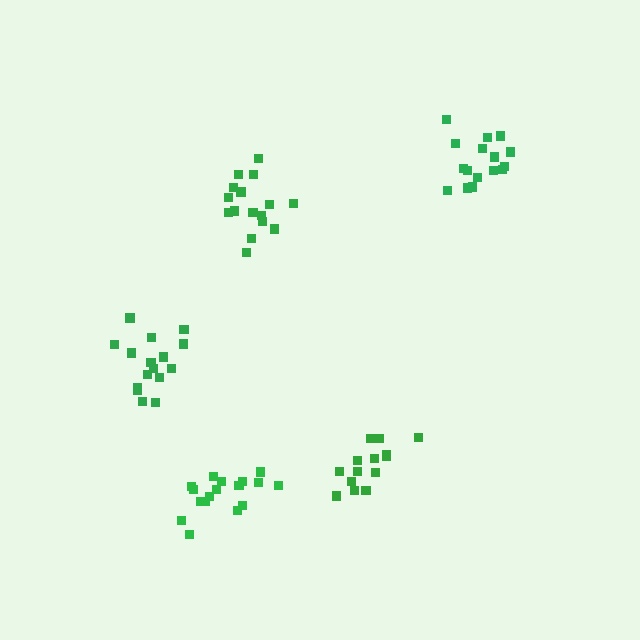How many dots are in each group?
Group 1: 16 dots, Group 2: 17 dots, Group 3: 16 dots, Group 4: 16 dots, Group 5: 14 dots (79 total).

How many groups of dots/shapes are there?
There are 5 groups.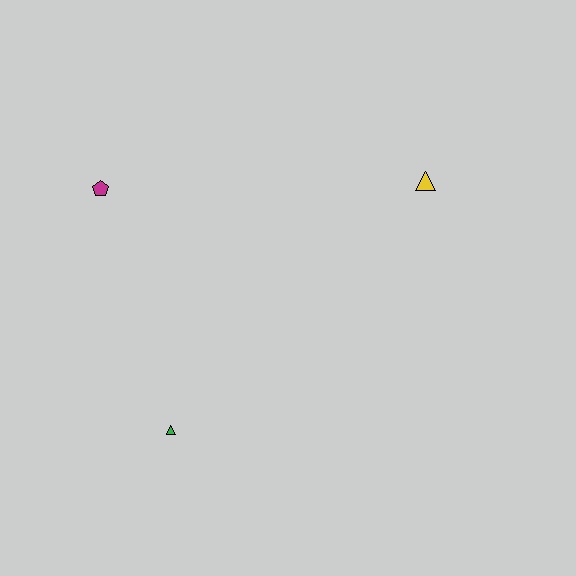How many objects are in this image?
There are 3 objects.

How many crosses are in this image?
There are no crosses.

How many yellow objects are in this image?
There is 1 yellow object.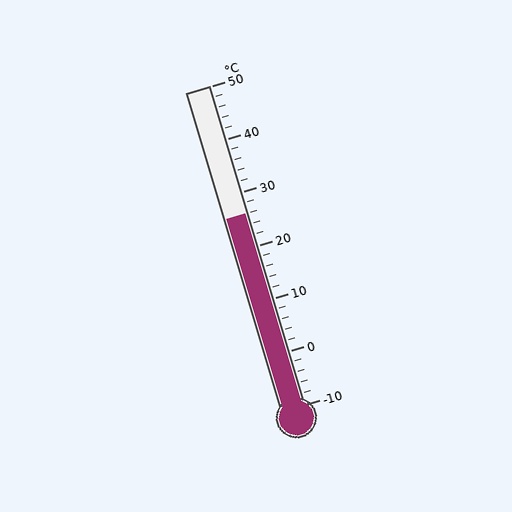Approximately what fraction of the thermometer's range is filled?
The thermometer is filled to approximately 60% of its range.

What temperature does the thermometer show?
The thermometer shows approximately 26°C.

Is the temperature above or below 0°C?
The temperature is above 0°C.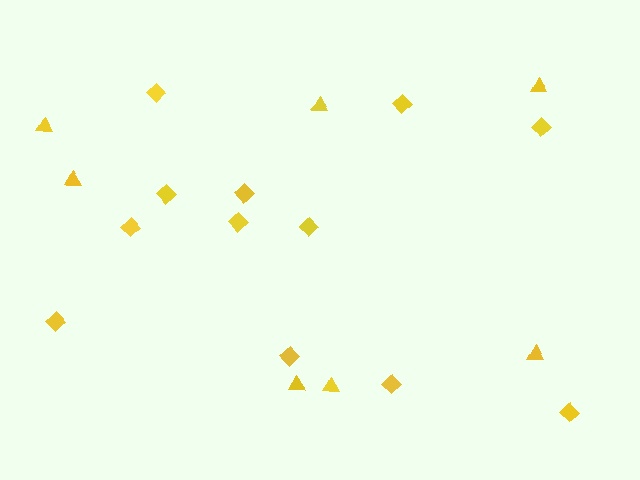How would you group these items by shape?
There are 2 groups: one group of triangles (7) and one group of diamonds (12).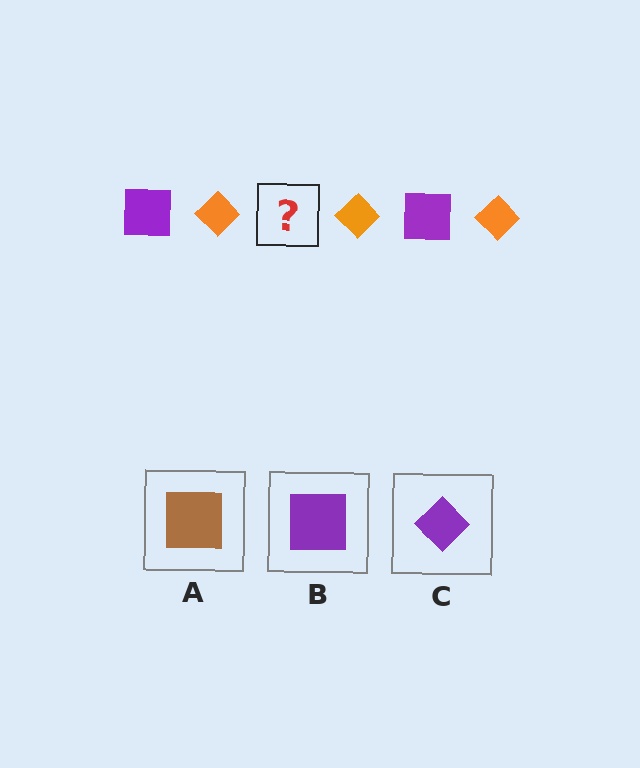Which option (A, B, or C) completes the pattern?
B.